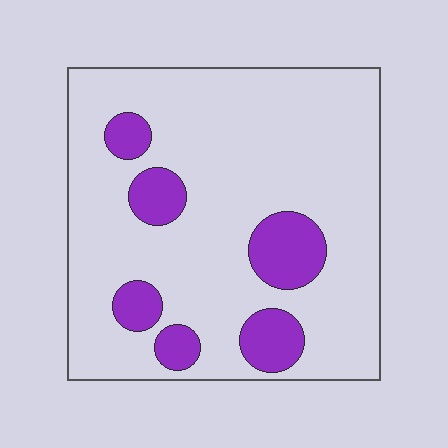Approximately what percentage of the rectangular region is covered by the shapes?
Approximately 15%.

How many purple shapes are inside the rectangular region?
6.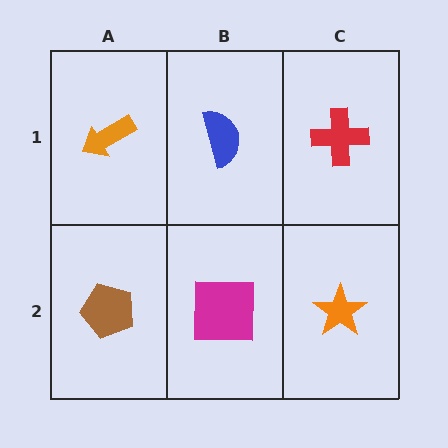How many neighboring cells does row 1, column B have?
3.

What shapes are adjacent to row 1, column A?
A brown pentagon (row 2, column A), a blue semicircle (row 1, column B).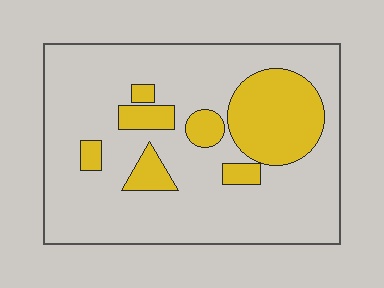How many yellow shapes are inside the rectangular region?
7.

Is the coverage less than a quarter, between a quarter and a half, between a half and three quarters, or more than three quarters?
Less than a quarter.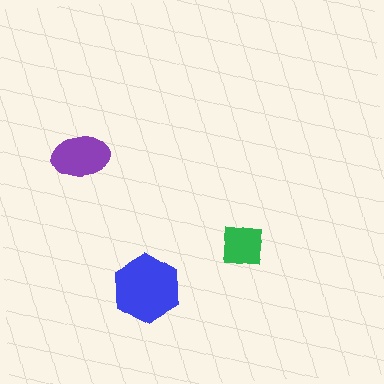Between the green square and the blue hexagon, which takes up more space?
The blue hexagon.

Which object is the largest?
The blue hexagon.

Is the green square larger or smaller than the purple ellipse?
Smaller.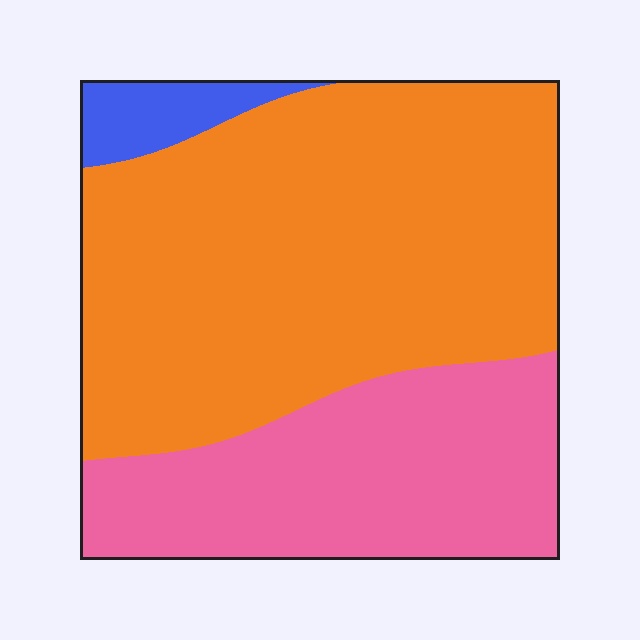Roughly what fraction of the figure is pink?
Pink takes up about one third (1/3) of the figure.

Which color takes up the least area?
Blue, at roughly 5%.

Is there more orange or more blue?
Orange.